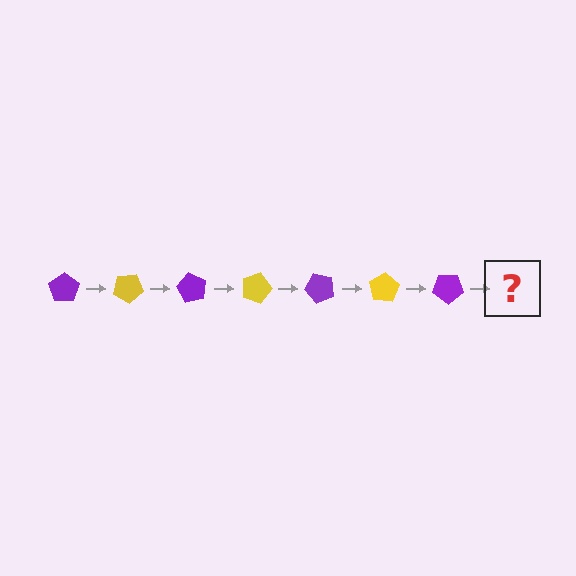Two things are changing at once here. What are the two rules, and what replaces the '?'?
The two rules are that it rotates 30 degrees each step and the color cycles through purple and yellow. The '?' should be a yellow pentagon, rotated 210 degrees from the start.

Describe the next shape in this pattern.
It should be a yellow pentagon, rotated 210 degrees from the start.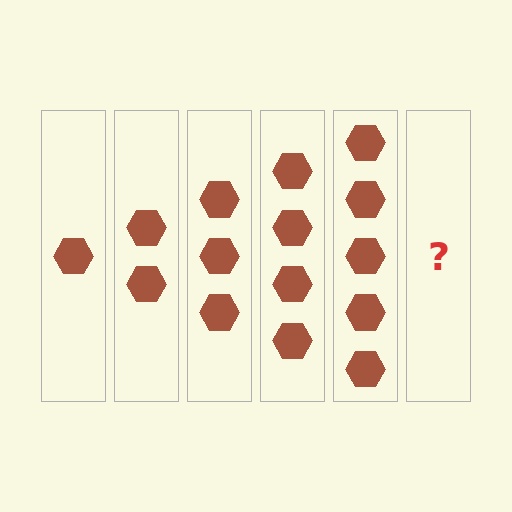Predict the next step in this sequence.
The next step is 6 hexagons.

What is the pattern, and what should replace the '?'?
The pattern is that each step adds one more hexagon. The '?' should be 6 hexagons.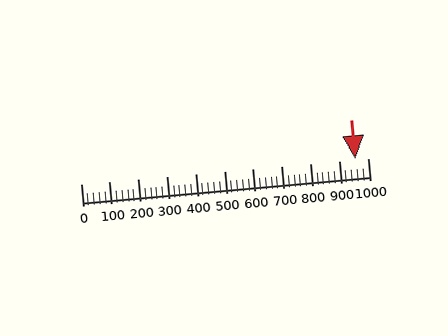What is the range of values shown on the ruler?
The ruler shows values from 0 to 1000.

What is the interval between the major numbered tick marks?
The major tick marks are spaced 100 units apart.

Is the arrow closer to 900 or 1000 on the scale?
The arrow is closer to 1000.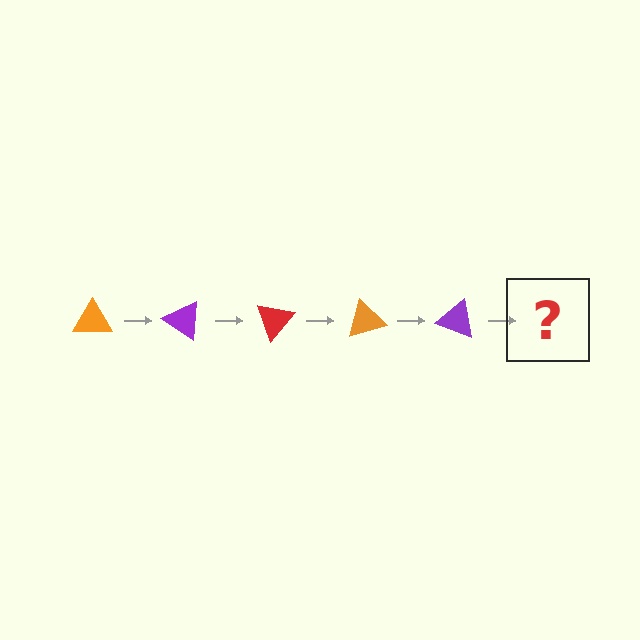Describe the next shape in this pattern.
It should be a red triangle, rotated 175 degrees from the start.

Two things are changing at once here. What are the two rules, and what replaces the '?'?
The two rules are that it rotates 35 degrees each step and the color cycles through orange, purple, and red. The '?' should be a red triangle, rotated 175 degrees from the start.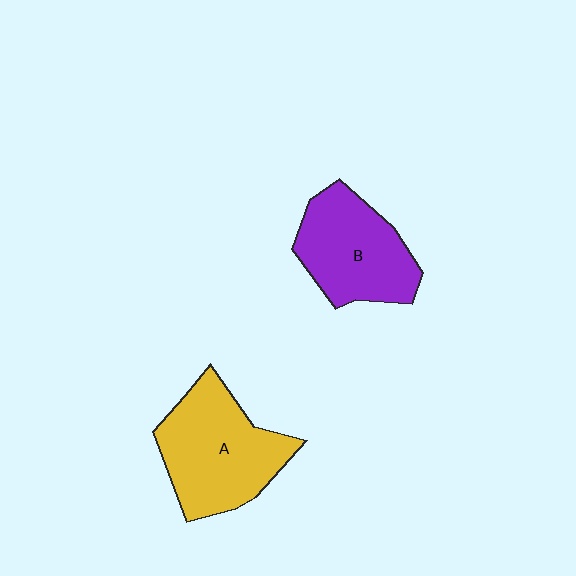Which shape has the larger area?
Shape A (yellow).